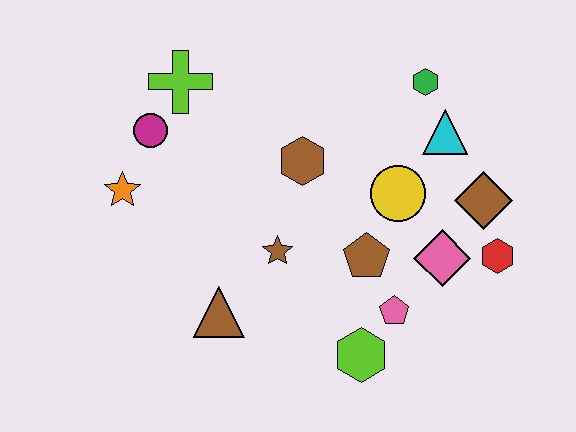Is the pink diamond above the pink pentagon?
Yes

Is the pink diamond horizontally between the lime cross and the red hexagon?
Yes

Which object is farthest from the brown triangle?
The green hexagon is farthest from the brown triangle.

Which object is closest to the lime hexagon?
The pink pentagon is closest to the lime hexagon.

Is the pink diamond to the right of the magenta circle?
Yes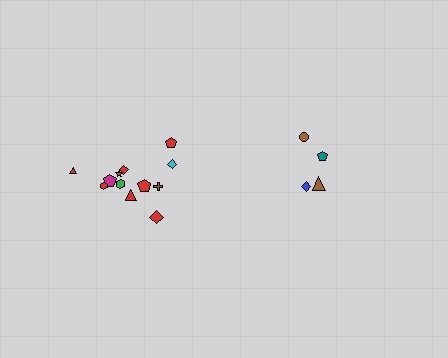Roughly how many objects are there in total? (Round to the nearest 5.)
Roughly 15 objects in total.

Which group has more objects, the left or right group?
The left group.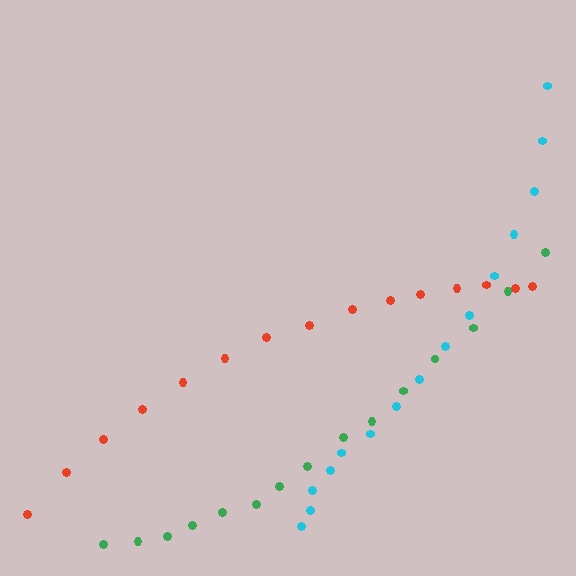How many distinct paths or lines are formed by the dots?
There are 3 distinct paths.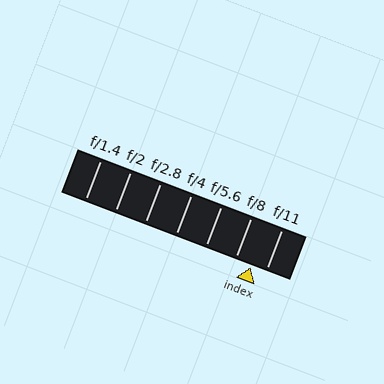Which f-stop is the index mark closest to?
The index mark is closest to f/11.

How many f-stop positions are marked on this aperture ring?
There are 7 f-stop positions marked.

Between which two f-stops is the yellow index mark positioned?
The index mark is between f/8 and f/11.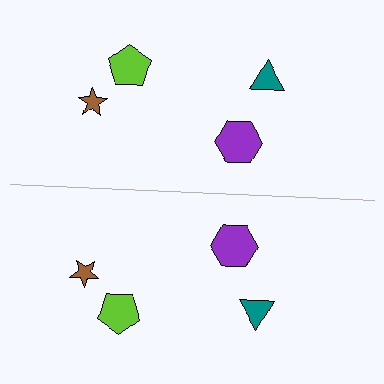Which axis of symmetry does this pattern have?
The pattern has a horizontal axis of symmetry running through the center of the image.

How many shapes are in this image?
There are 8 shapes in this image.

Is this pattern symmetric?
Yes, this pattern has bilateral (reflection) symmetry.